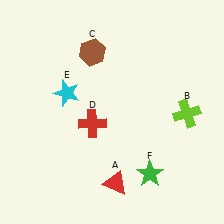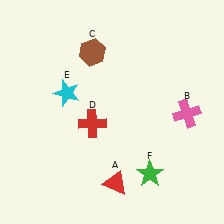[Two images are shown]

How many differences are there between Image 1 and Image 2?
There is 1 difference between the two images.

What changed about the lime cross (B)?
In Image 1, B is lime. In Image 2, it changed to pink.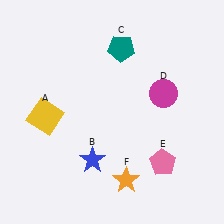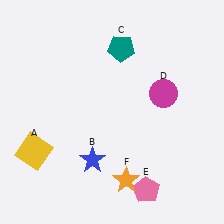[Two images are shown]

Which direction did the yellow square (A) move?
The yellow square (A) moved down.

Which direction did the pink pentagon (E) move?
The pink pentagon (E) moved down.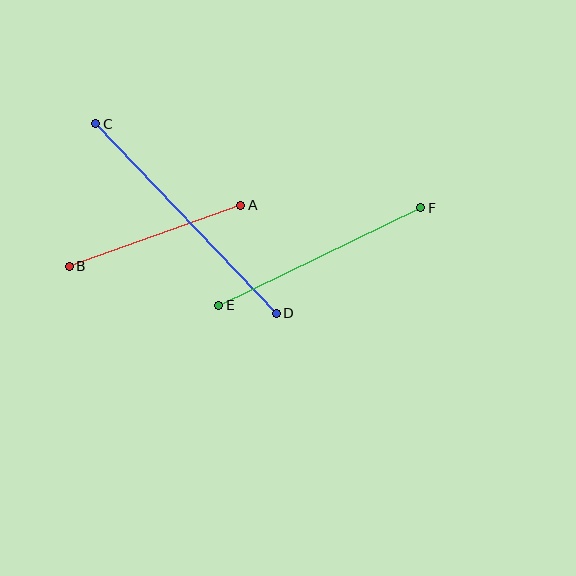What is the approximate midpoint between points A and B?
The midpoint is at approximately (155, 236) pixels.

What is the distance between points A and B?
The distance is approximately 182 pixels.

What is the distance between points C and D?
The distance is approximately 262 pixels.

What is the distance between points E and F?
The distance is approximately 225 pixels.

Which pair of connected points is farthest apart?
Points C and D are farthest apart.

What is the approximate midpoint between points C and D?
The midpoint is at approximately (186, 219) pixels.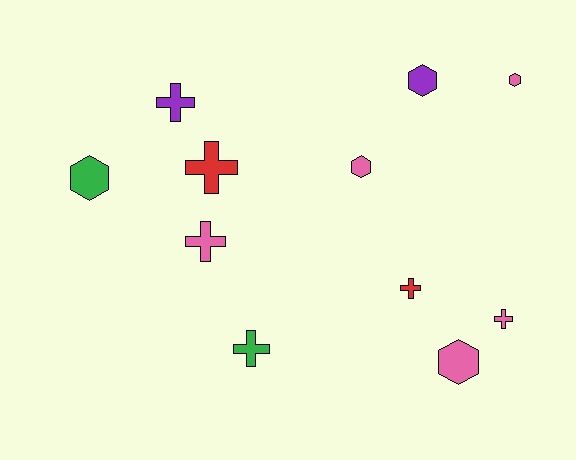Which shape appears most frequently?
Cross, with 6 objects.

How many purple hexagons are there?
There is 1 purple hexagon.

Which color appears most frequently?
Pink, with 5 objects.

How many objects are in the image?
There are 11 objects.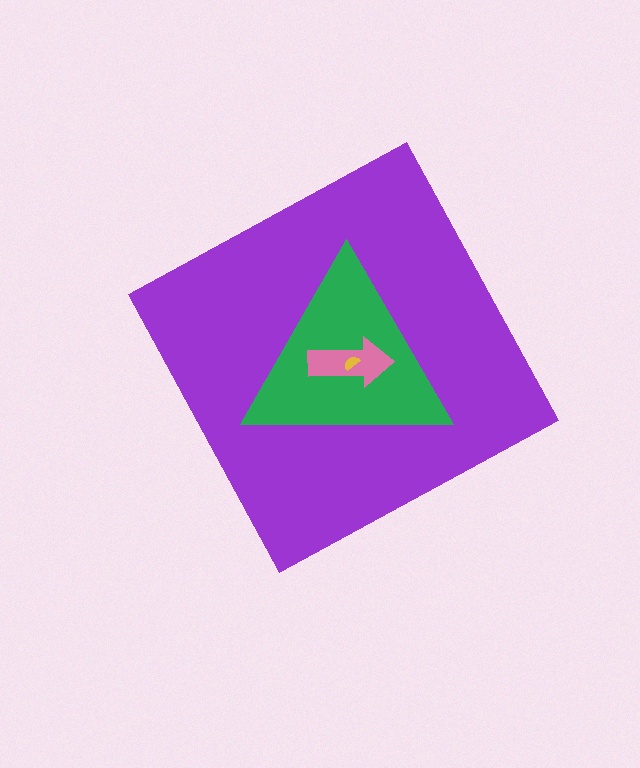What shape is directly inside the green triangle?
The pink arrow.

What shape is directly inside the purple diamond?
The green triangle.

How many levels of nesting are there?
4.